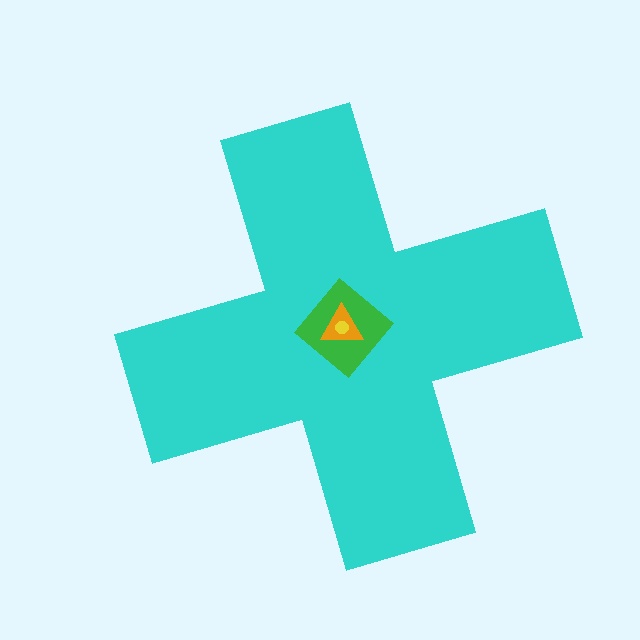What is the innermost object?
The yellow circle.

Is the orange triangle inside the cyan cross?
Yes.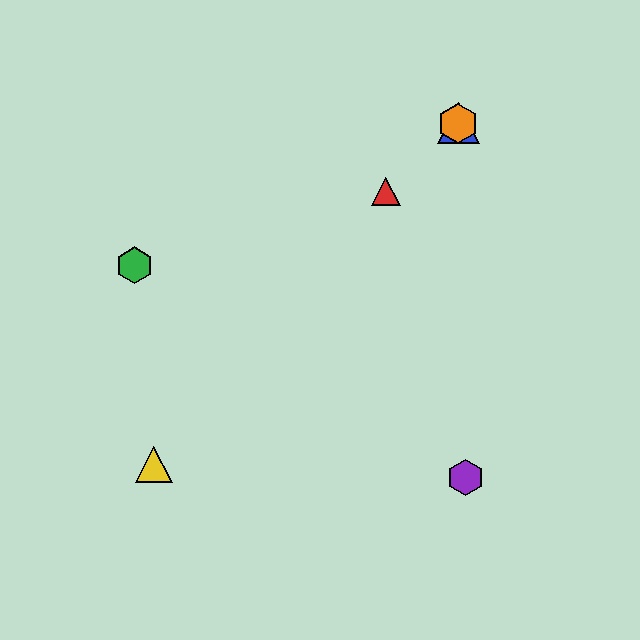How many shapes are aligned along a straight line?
3 shapes (the red triangle, the blue triangle, the orange hexagon) are aligned along a straight line.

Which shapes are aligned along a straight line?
The red triangle, the blue triangle, the orange hexagon are aligned along a straight line.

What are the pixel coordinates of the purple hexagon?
The purple hexagon is at (465, 477).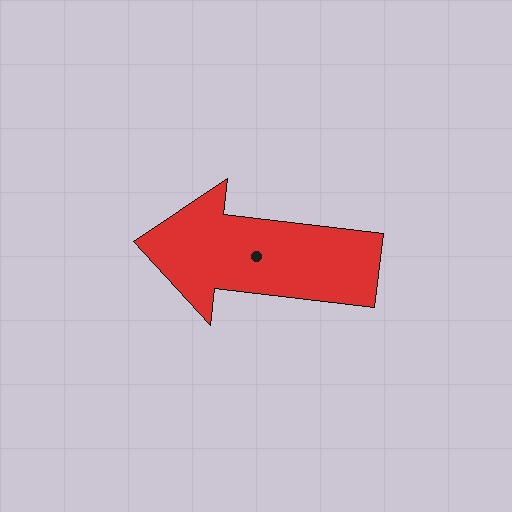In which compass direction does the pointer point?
West.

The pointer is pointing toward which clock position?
Roughly 9 o'clock.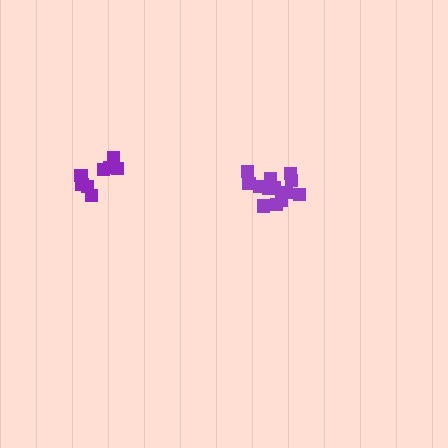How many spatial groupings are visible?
There are 2 spatial groupings.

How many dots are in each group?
Group 1: 13 dots, Group 2: 8 dots (21 total).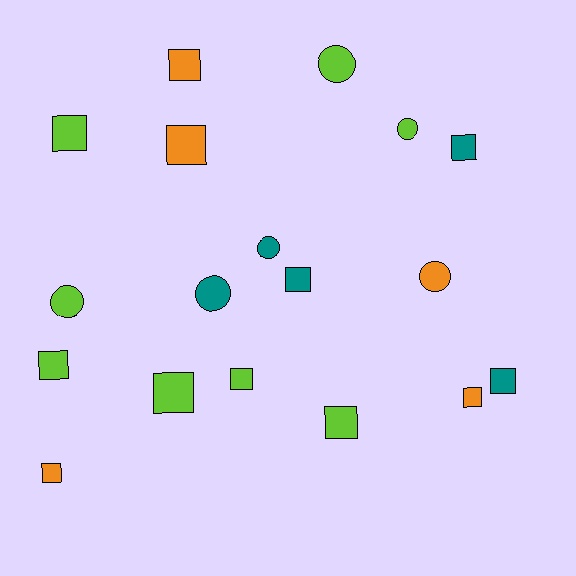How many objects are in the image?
There are 18 objects.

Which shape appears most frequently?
Square, with 12 objects.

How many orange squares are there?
There are 4 orange squares.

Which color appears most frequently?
Lime, with 8 objects.